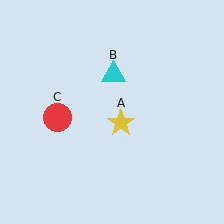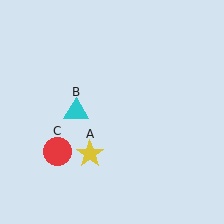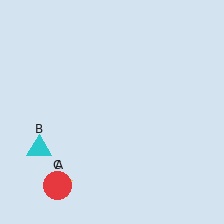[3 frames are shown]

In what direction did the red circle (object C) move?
The red circle (object C) moved down.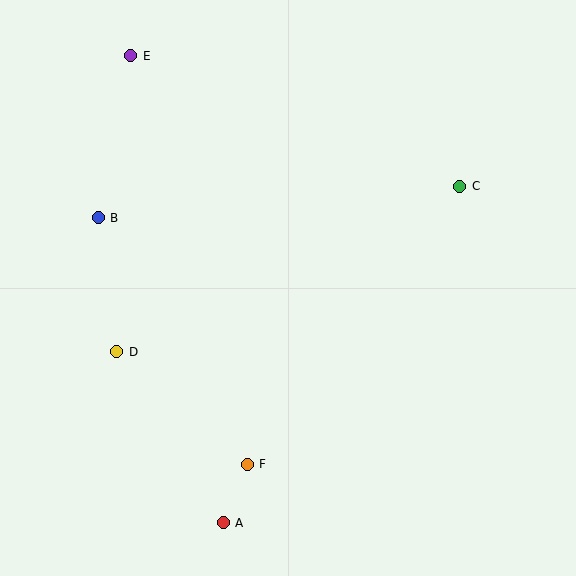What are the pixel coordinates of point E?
Point E is at (131, 56).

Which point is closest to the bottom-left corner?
Point A is closest to the bottom-left corner.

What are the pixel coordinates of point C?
Point C is at (460, 186).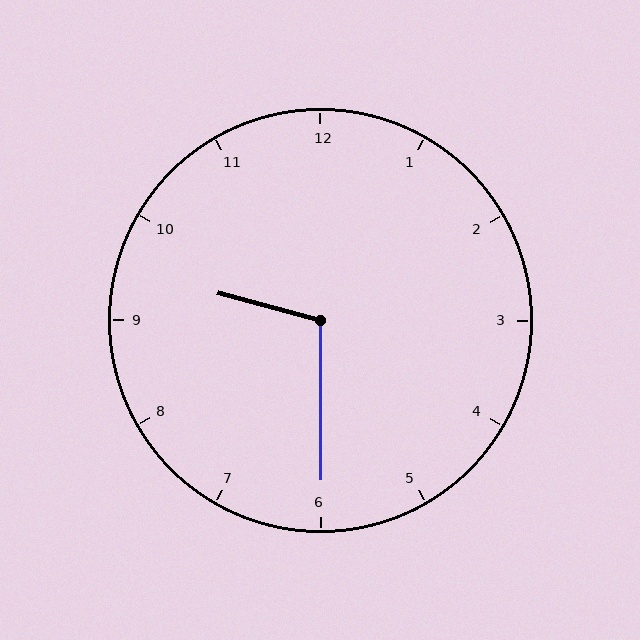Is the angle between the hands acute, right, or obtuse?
It is obtuse.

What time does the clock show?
9:30.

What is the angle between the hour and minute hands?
Approximately 105 degrees.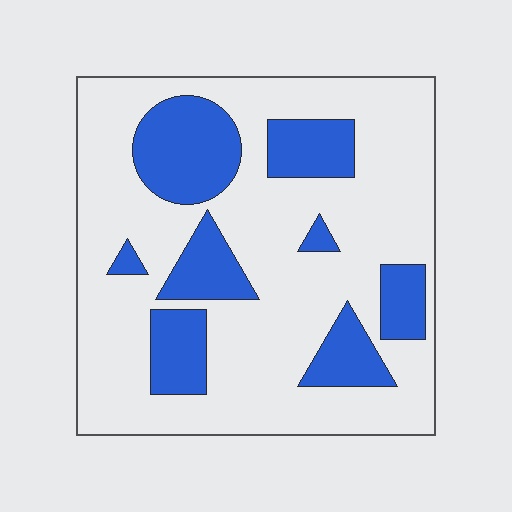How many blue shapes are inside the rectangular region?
8.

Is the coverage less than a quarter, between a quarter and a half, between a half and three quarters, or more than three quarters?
Between a quarter and a half.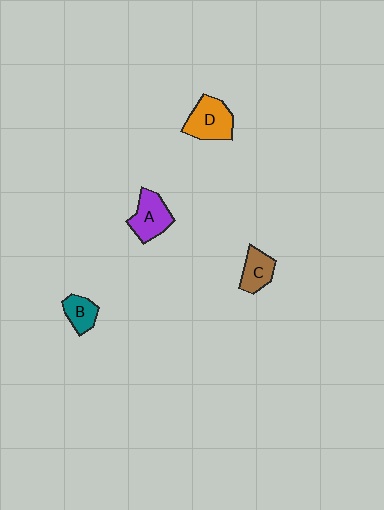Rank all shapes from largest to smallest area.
From largest to smallest: D (orange), A (purple), C (brown), B (teal).